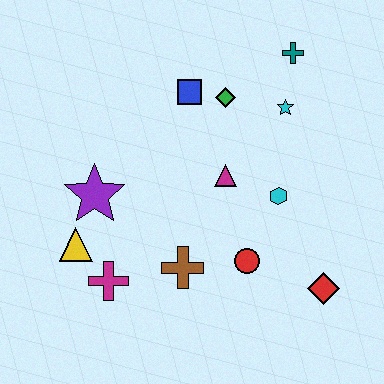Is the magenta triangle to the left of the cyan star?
Yes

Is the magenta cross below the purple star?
Yes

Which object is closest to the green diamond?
The blue square is closest to the green diamond.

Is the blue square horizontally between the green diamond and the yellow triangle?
Yes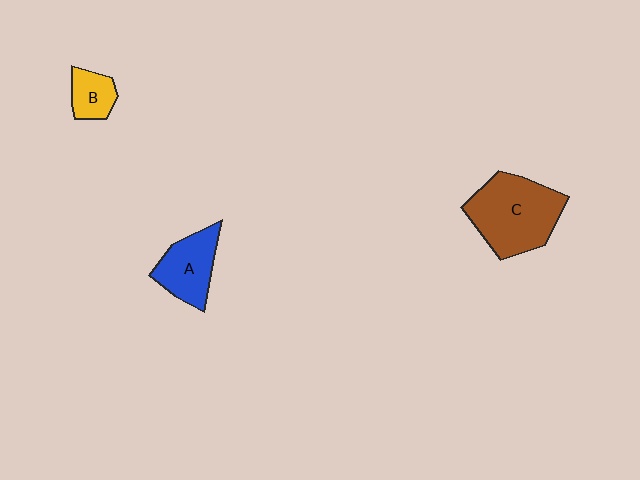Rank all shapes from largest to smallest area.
From largest to smallest: C (brown), A (blue), B (yellow).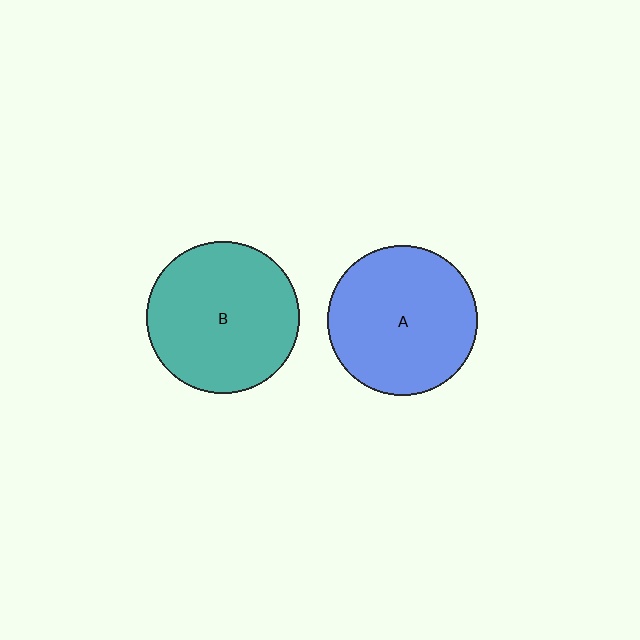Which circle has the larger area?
Circle B (teal).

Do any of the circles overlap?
No, none of the circles overlap.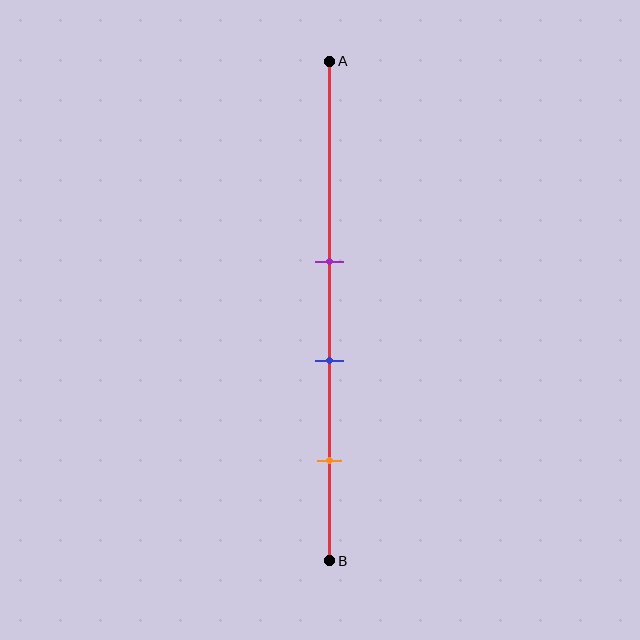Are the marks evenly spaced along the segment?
Yes, the marks are approximately evenly spaced.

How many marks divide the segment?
There are 3 marks dividing the segment.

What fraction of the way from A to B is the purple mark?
The purple mark is approximately 40% (0.4) of the way from A to B.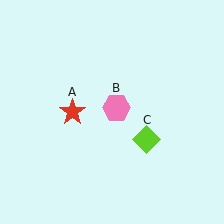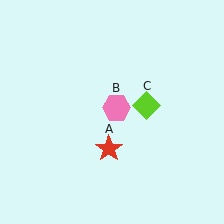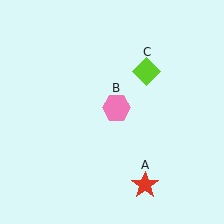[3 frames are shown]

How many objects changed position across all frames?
2 objects changed position: red star (object A), lime diamond (object C).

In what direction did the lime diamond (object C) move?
The lime diamond (object C) moved up.